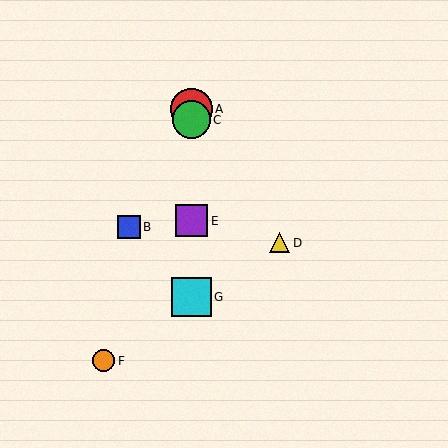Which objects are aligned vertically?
Objects A, C, E, G are aligned vertically.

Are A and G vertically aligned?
Yes, both are at x≈191.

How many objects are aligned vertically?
4 objects (A, C, E, G) are aligned vertically.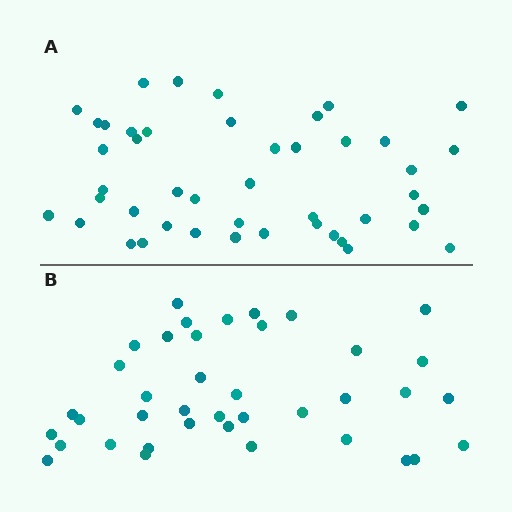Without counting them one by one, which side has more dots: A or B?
Region A (the top region) has more dots.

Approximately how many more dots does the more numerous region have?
Region A has about 6 more dots than region B.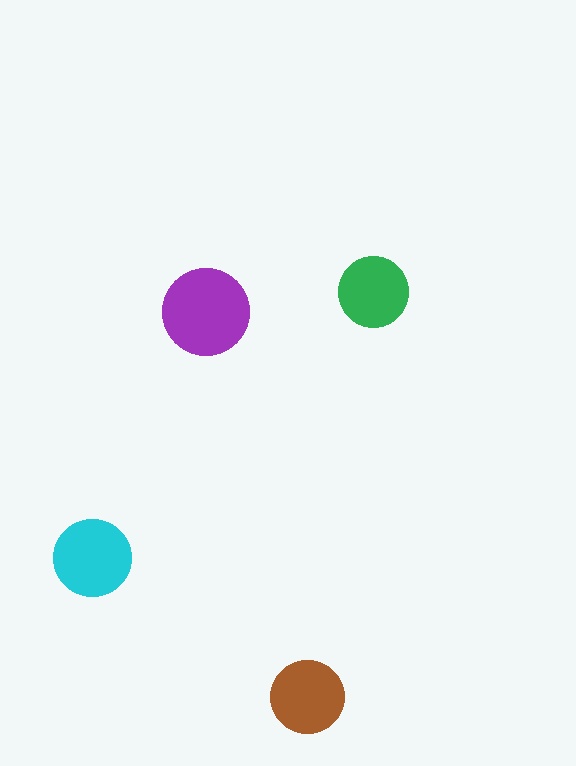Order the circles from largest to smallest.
the purple one, the cyan one, the brown one, the green one.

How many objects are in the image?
There are 4 objects in the image.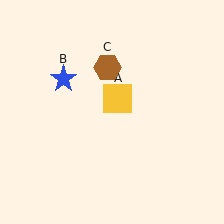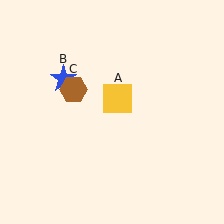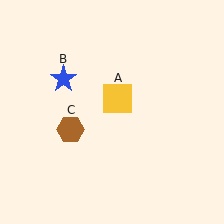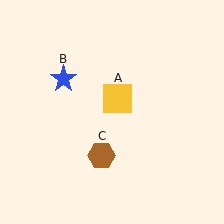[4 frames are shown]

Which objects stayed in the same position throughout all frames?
Yellow square (object A) and blue star (object B) remained stationary.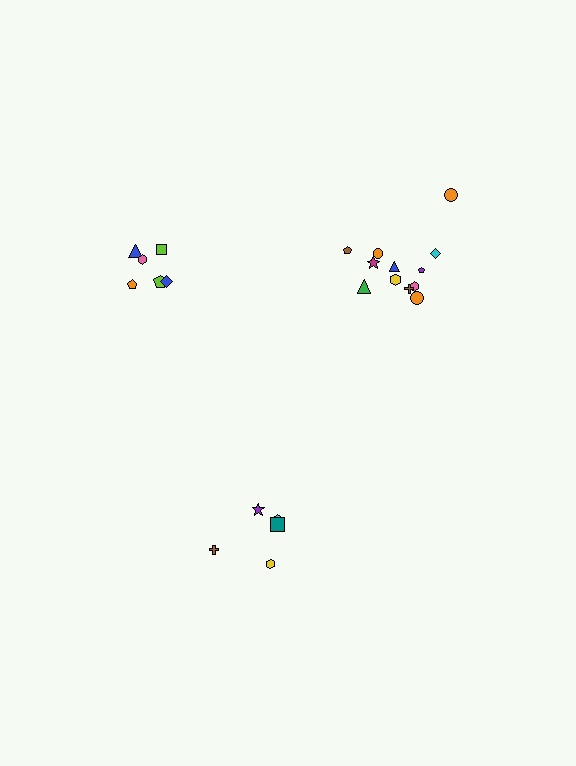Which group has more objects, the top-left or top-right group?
The top-right group.